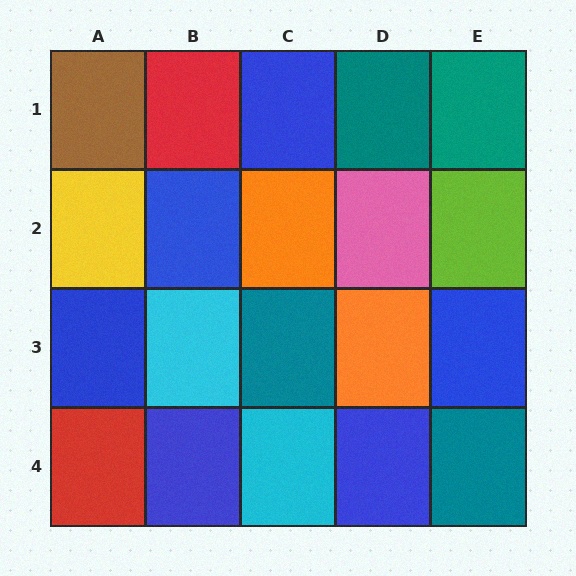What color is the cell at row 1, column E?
Teal.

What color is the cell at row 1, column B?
Red.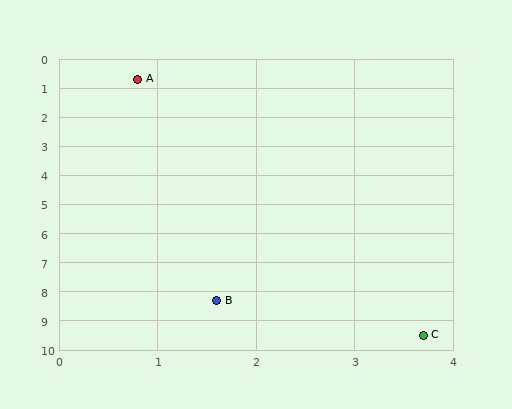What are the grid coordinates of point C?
Point C is at approximately (3.7, 9.5).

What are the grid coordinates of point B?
Point B is at approximately (1.6, 8.3).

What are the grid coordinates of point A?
Point A is at approximately (0.8, 0.7).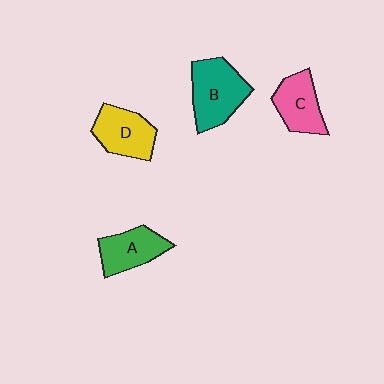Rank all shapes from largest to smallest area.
From largest to smallest: B (teal), D (yellow), C (pink), A (green).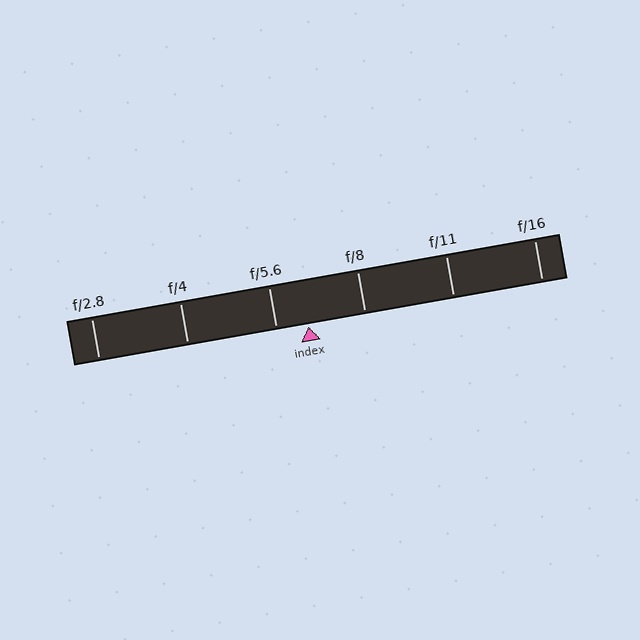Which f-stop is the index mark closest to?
The index mark is closest to f/5.6.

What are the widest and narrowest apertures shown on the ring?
The widest aperture shown is f/2.8 and the narrowest is f/16.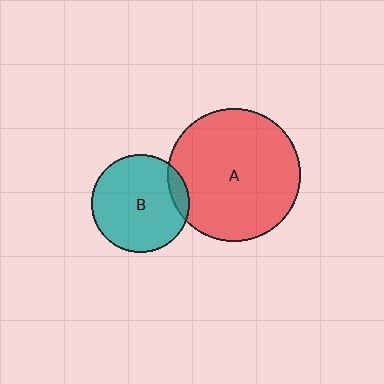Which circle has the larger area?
Circle A (red).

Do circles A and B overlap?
Yes.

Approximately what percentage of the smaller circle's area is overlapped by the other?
Approximately 10%.